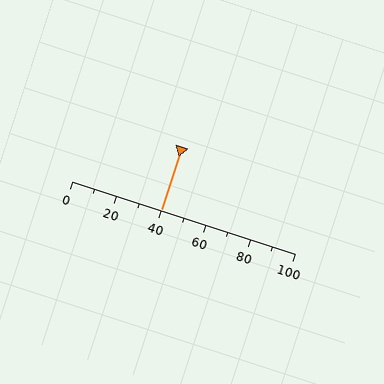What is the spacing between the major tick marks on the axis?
The major ticks are spaced 20 apart.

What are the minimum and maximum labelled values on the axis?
The axis runs from 0 to 100.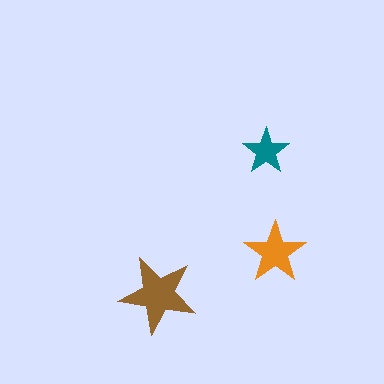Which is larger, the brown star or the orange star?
The brown one.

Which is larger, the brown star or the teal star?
The brown one.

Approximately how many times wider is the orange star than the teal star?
About 1.5 times wider.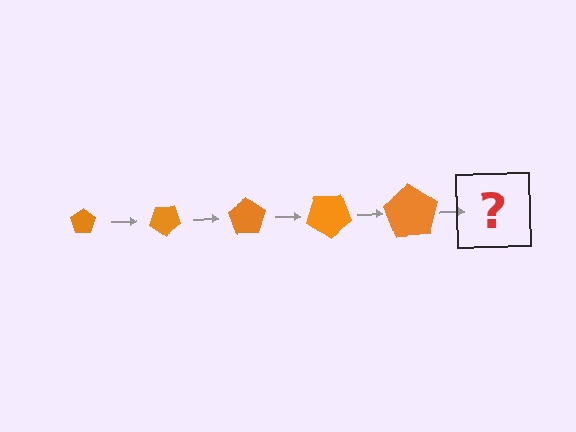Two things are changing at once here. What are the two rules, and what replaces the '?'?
The two rules are that the pentagon grows larger each step and it rotates 35 degrees each step. The '?' should be a pentagon, larger than the previous one and rotated 175 degrees from the start.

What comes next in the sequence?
The next element should be a pentagon, larger than the previous one and rotated 175 degrees from the start.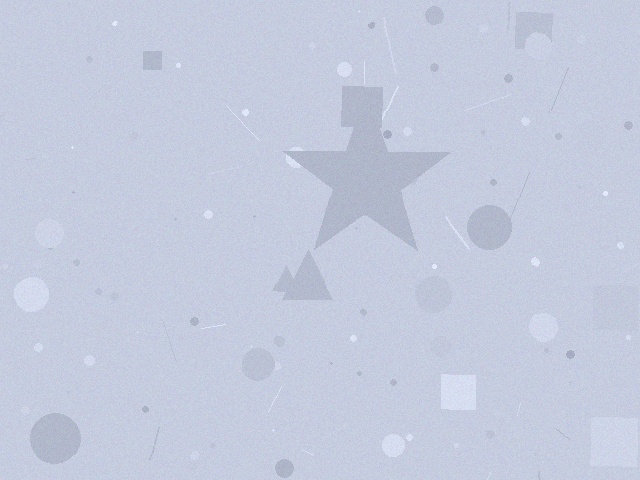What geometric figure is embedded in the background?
A star is embedded in the background.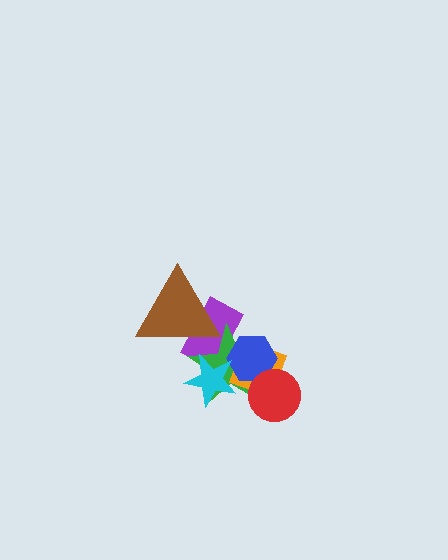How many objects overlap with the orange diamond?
4 objects overlap with the orange diamond.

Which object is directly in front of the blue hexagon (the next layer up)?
The cyan star is directly in front of the blue hexagon.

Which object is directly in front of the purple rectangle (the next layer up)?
The green star is directly in front of the purple rectangle.